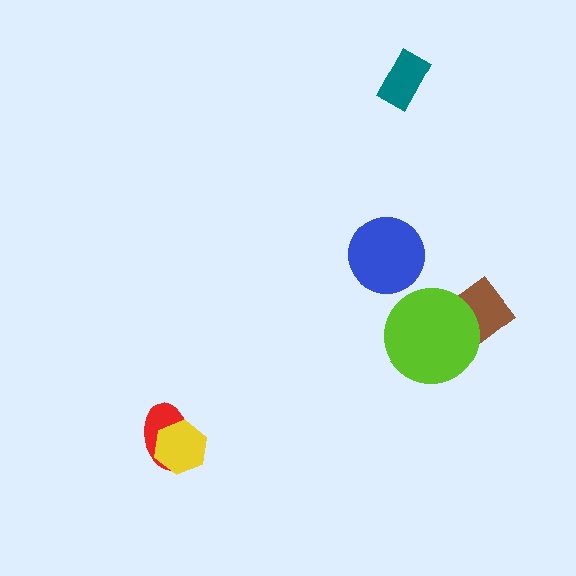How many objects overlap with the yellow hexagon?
1 object overlaps with the yellow hexagon.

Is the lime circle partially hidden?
No, no other shape covers it.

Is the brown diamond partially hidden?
Yes, it is partially covered by another shape.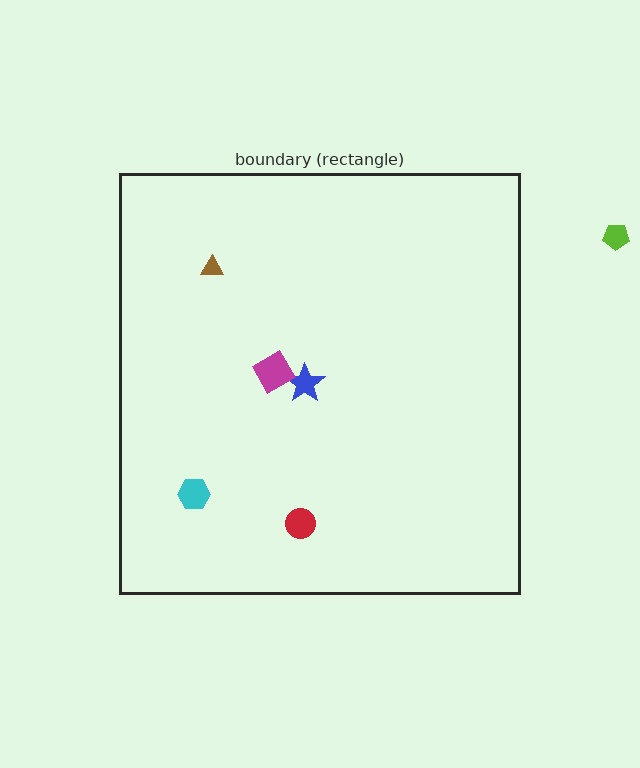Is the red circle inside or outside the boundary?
Inside.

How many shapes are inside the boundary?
5 inside, 1 outside.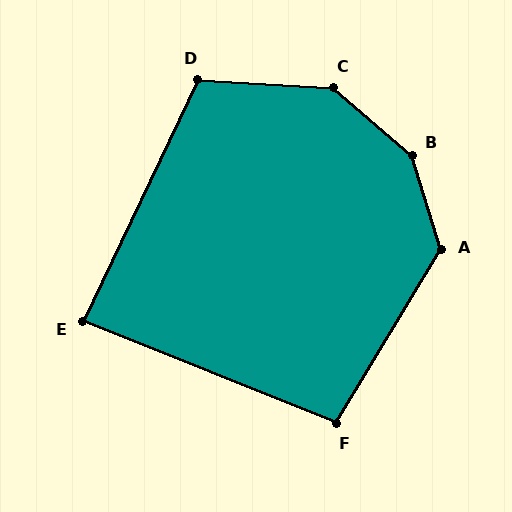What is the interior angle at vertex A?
Approximately 131 degrees (obtuse).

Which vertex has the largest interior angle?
B, at approximately 148 degrees.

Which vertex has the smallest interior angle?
E, at approximately 86 degrees.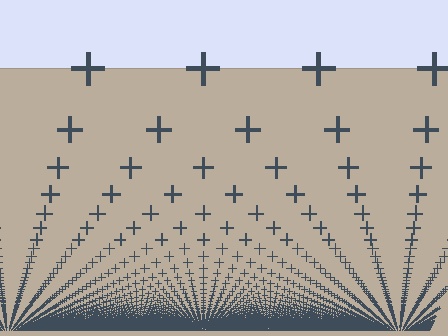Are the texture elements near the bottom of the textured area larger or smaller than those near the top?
Smaller. The gradient is inverted — elements near the bottom are smaller and denser.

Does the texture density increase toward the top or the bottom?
Density increases toward the bottom.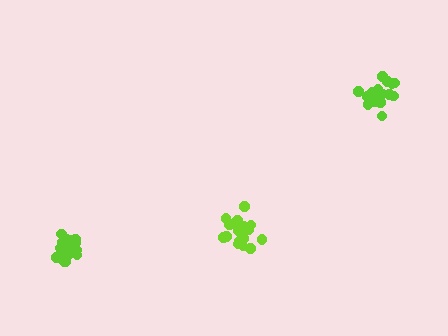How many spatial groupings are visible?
There are 3 spatial groupings.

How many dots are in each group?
Group 1: 18 dots, Group 2: 18 dots, Group 3: 18 dots (54 total).